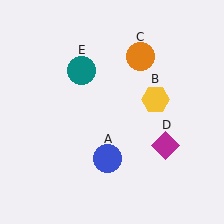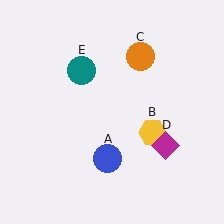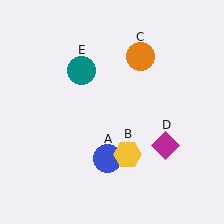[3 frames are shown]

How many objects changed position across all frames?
1 object changed position: yellow hexagon (object B).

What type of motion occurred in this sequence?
The yellow hexagon (object B) rotated clockwise around the center of the scene.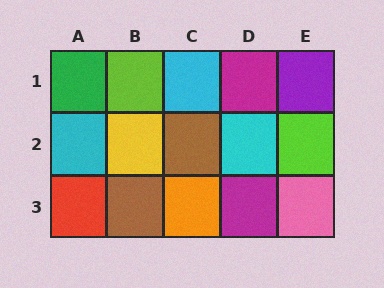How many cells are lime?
2 cells are lime.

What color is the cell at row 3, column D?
Magenta.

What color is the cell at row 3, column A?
Red.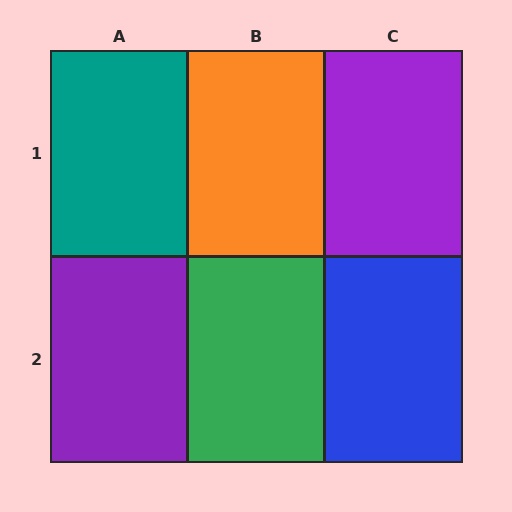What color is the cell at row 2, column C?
Blue.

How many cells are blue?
1 cell is blue.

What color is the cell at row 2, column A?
Purple.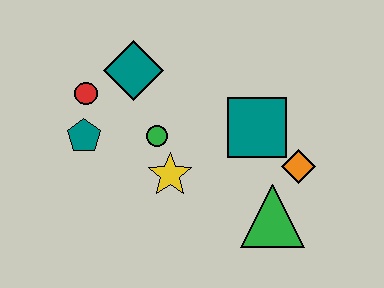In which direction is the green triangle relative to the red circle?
The green triangle is to the right of the red circle.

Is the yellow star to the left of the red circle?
No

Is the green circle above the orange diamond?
Yes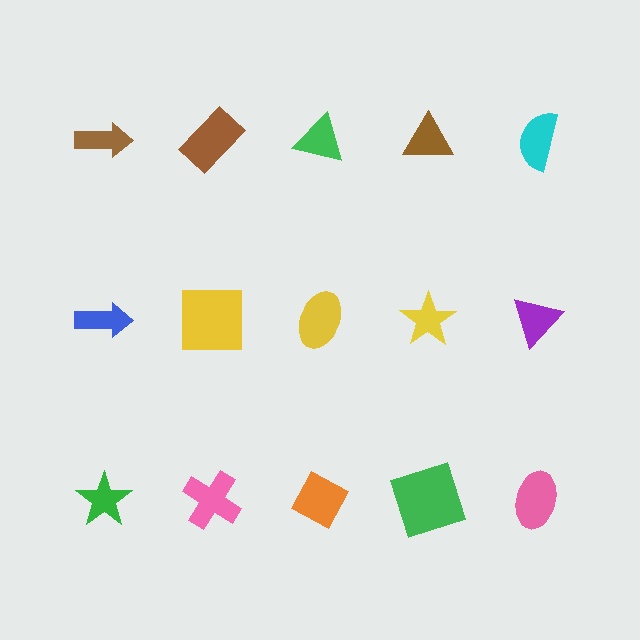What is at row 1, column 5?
A cyan semicircle.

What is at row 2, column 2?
A yellow square.